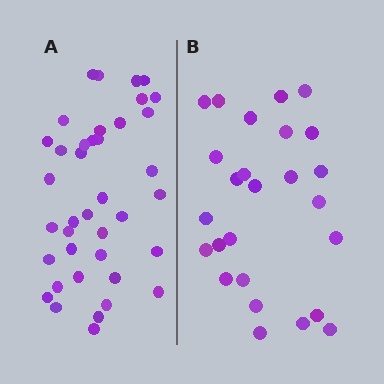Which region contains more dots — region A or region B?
Region A (the left region) has more dots.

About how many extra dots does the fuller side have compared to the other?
Region A has approximately 15 more dots than region B.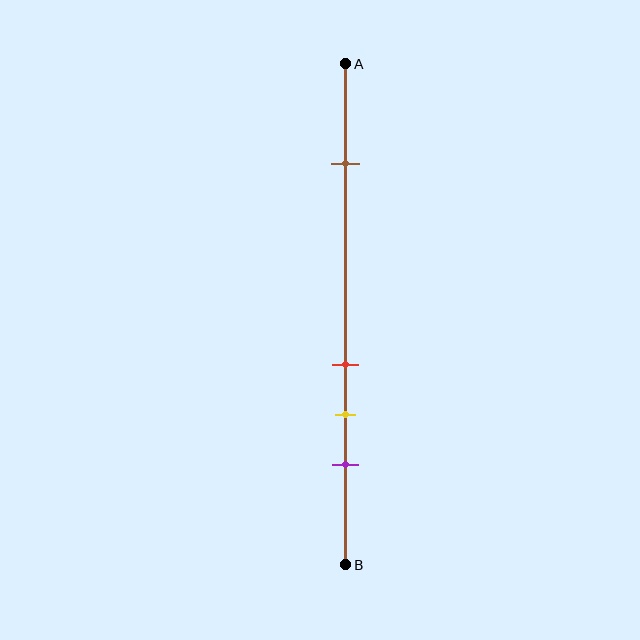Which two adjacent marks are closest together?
The red and yellow marks are the closest adjacent pair.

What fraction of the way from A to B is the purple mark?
The purple mark is approximately 80% (0.8) of the way from A to B.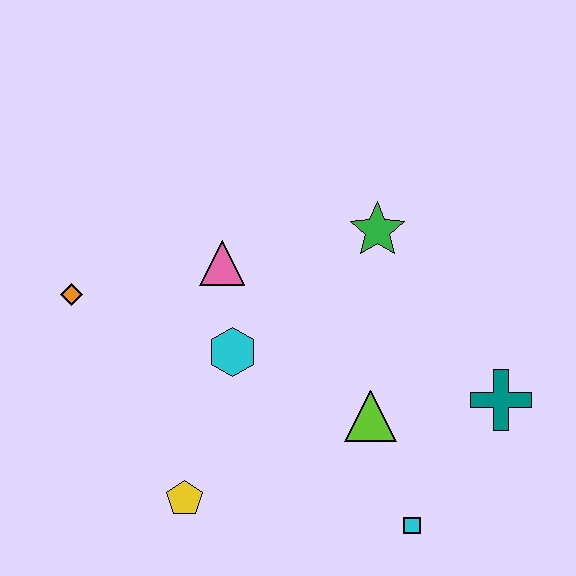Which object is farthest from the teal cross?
The orange diamond is farthest from the teal cross.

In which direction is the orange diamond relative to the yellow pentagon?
The orange diamond is above the yellow pentagon.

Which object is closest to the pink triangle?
The cyan hexagon is closest to the pink triangle.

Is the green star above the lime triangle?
Yes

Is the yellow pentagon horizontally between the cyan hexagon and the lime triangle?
No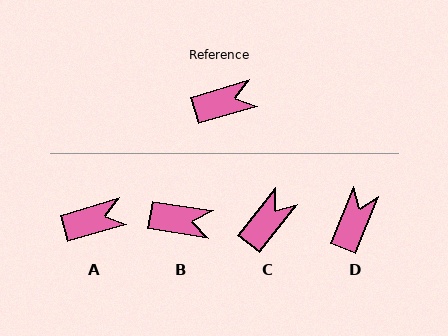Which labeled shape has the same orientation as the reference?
A.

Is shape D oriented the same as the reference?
No, it is off by about 52 degrees.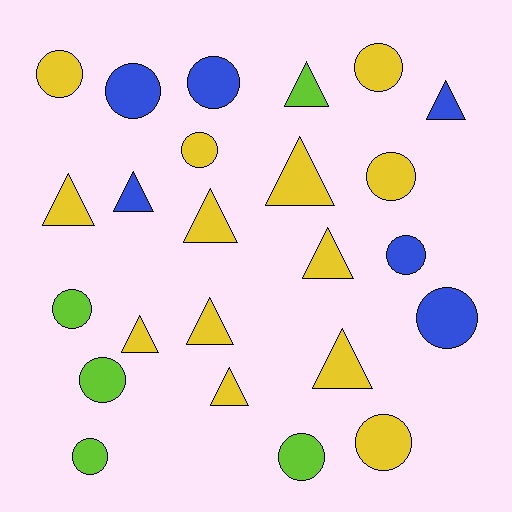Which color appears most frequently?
Yellow, with 13 objects.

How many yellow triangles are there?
There are 8 yellow triangles.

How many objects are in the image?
There are 24 objects.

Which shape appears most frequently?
Circle, with 13 objects.